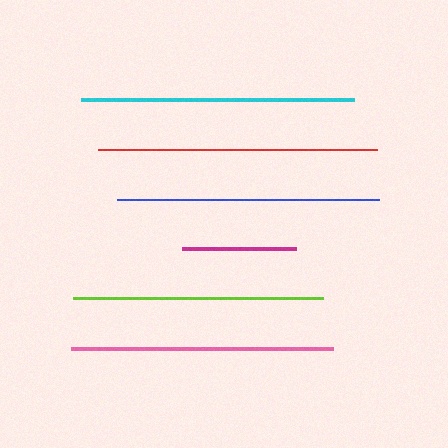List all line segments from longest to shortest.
From longest to shortest: red, cyan, blue, pink, lime, magenta.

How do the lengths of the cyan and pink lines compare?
The cyan and pink lines are approximately the same length.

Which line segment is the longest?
The red line is the longest at approximately 280 pixels.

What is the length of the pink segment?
The pink segment is approximately 262 pixels long.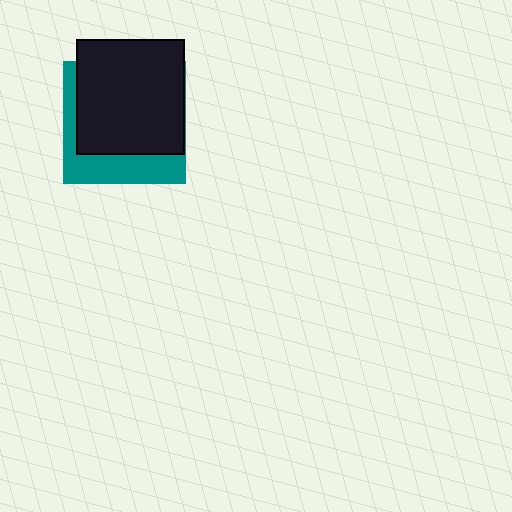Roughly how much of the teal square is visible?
A small part of it is visible (roughly 31%).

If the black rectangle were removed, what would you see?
You would see the complete teal square.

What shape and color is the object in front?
The object in front is a black rectangle.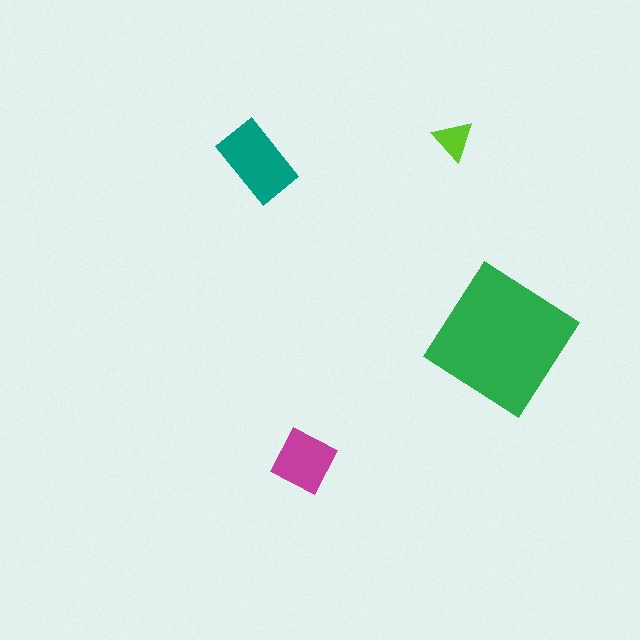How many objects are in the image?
There are 4 objects in the image.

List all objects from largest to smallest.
The green diamond, the teal rectangle, the magenta diamond, the lime triangle.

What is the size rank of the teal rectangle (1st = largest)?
2nd.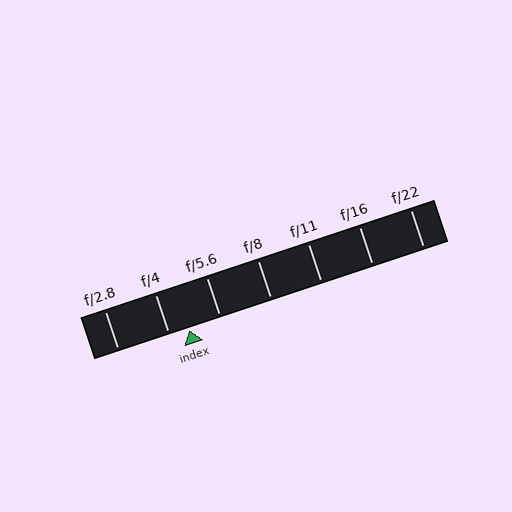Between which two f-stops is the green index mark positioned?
The index mark is between f/4 and f/5.6.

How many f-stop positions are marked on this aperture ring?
There are 7 f-stop positions marked.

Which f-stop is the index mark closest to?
The index mark is closest to f/4.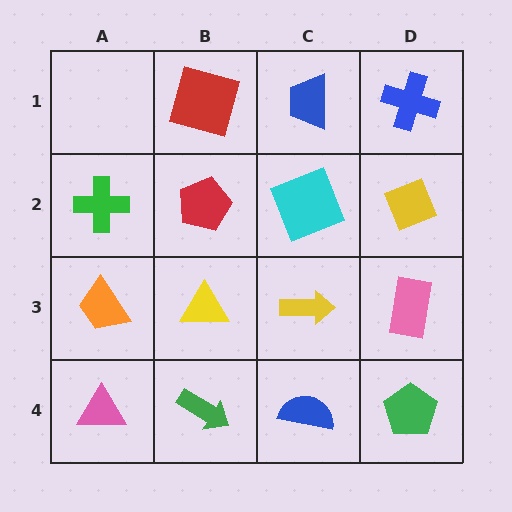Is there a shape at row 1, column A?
No, that cell is empty.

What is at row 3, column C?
A yellow arrow.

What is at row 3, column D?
A pink rectangle.